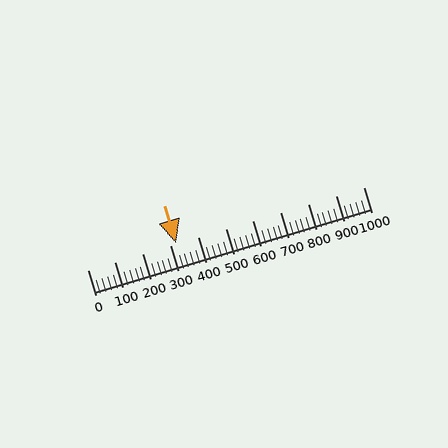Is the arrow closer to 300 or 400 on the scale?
The arrow is closer to 300.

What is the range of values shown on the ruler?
The ruler shows values from 0 to 1000.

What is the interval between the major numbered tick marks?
The major tick marks are spaced 100 units apart.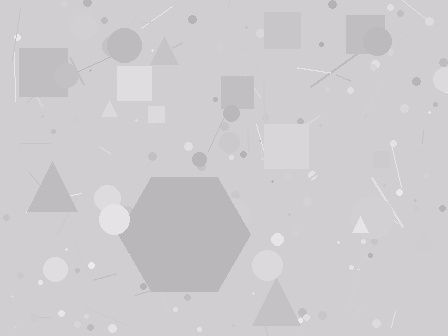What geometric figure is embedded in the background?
A hexagon is embedded in the background.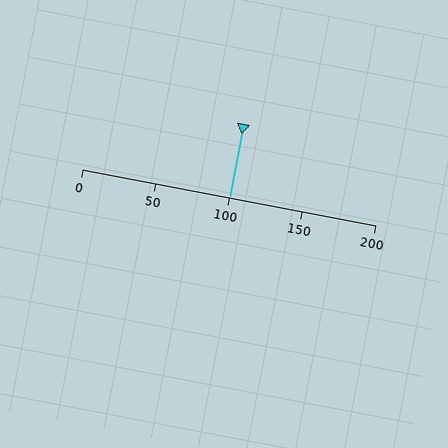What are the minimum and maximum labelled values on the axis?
The axis runs from 0 to 200.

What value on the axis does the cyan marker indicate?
The marker indicates approximately 100.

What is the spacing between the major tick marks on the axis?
The major ticks are spaced 50 apart.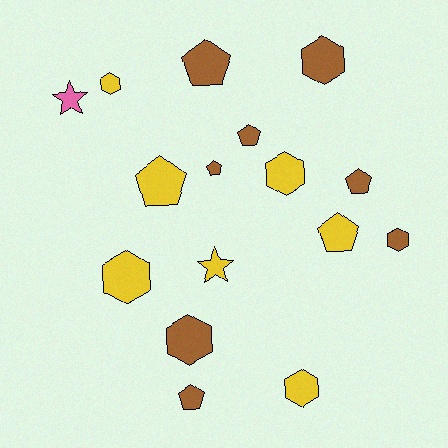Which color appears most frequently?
Brown, with 8 objects.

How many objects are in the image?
There are 16 objects.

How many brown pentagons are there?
There are 5 brown pentagons.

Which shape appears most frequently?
Hexagon, with 7 objects.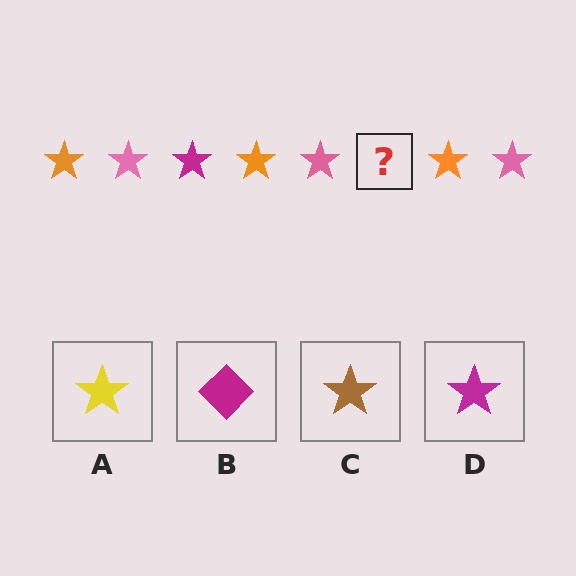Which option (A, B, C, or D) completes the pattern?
D.